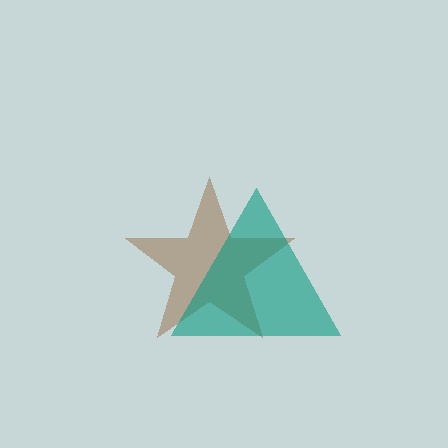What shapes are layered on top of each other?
The layered shapes are: a brown star, a teal triangle.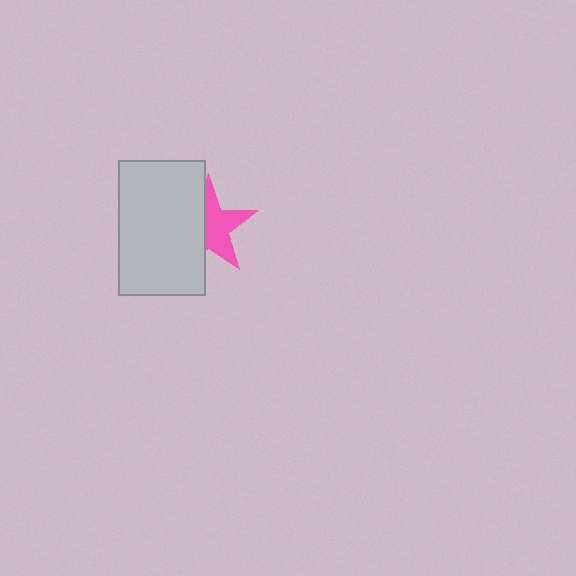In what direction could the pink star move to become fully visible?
The pink star could move right. That would shift it out from behind the light gray rectangle entirely.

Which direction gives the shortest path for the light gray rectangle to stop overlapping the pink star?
Moving left gives the shortest separation.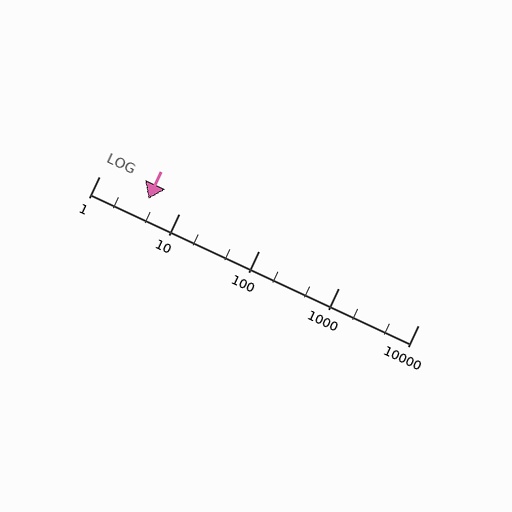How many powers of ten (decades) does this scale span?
The scale spans 4 decades, from 1 to 10000.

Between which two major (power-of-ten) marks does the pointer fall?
The pointer is between 1 and 10.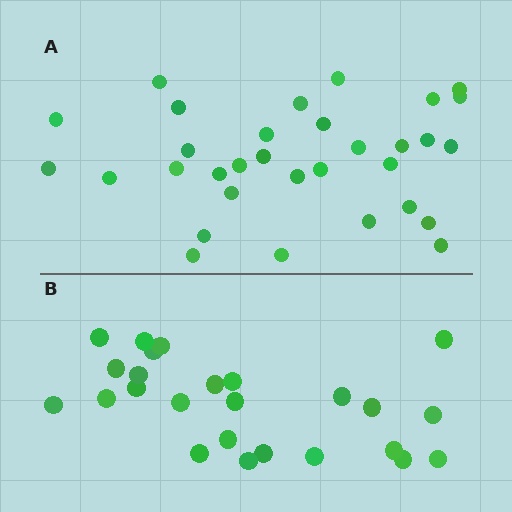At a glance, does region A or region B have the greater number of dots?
Region A (the top region) has more dots.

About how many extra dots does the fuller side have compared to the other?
Region A has roughly 8 or so more dots than region B.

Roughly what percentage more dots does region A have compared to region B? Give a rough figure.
About 30% more.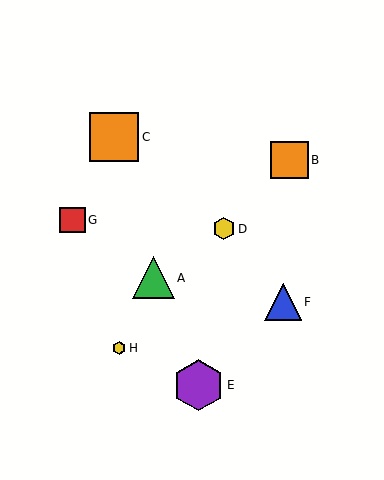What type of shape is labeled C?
Shape C is an orange square.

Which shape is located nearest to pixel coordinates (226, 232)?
The yellow hexagon (labeled D) at (224, 229) is nearest to that location.